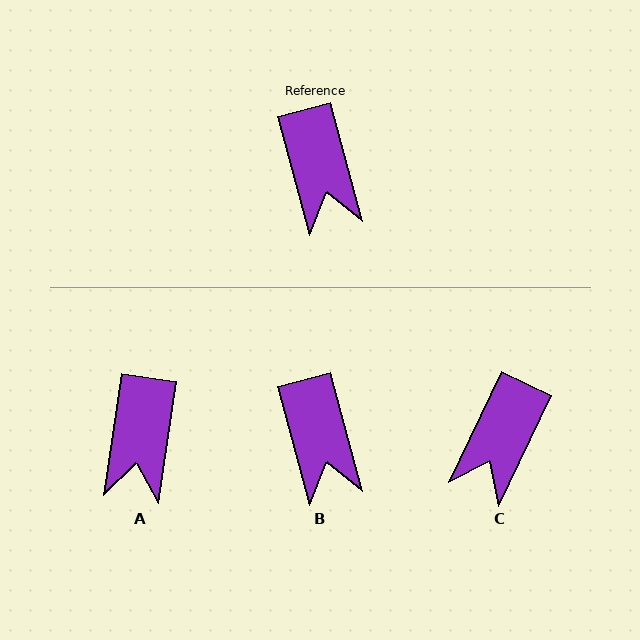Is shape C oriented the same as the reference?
No, it is off by about 40 degrees.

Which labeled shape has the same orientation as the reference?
B.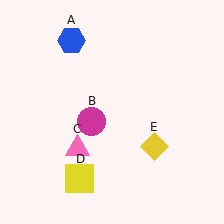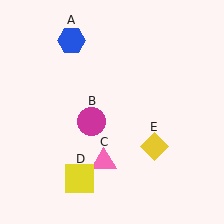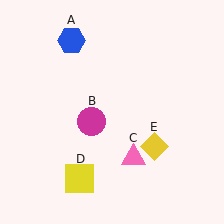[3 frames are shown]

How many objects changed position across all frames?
1 object changed position: pink triangle (object C).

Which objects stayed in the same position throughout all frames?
Blue hexagon (object A) and magenta circle (object B) and yellow square (object D) and yellow diamond (object E) remained stationary.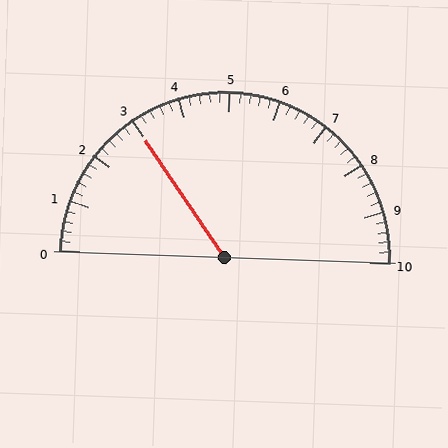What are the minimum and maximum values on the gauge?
The gauge ranges from 0 to 10.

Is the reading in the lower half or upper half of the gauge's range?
The reading is in the lower half of the range (0 to 10).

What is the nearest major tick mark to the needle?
The nearest major tick mark is 3.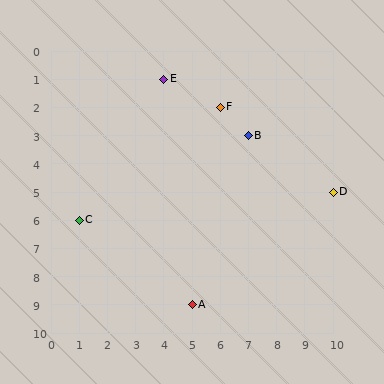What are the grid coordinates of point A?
Point A is at grid coordinates (5, 9).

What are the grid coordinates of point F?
Point F is at grid coordinates (6, 2).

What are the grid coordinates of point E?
Point E is at grid coordinates (4, 1).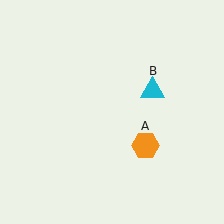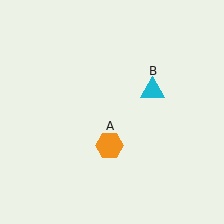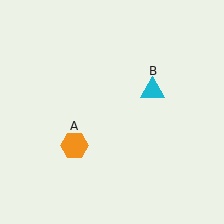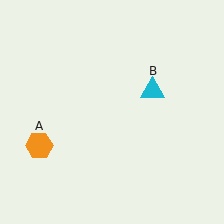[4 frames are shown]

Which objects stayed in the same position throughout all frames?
Cyan triangle (object B) remained stationary.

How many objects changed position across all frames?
1 object changed position: orange hexagon (object A).